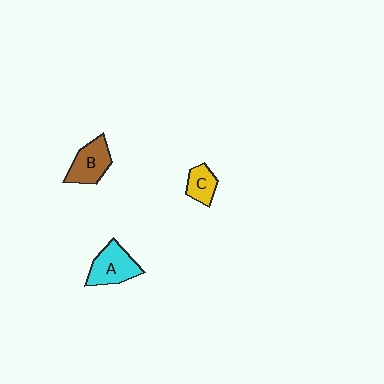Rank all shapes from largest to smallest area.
From largest to smallest: A (cyan), B (brown), C (yellow).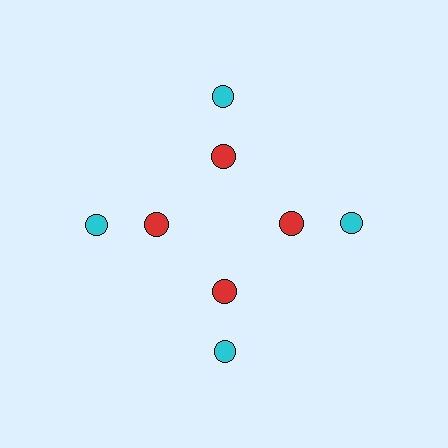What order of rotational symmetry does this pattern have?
This pattern has 4-fold rotational symmetry.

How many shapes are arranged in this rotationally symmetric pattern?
There are 8 shapes, arranged in 4 groups of 2.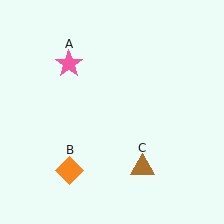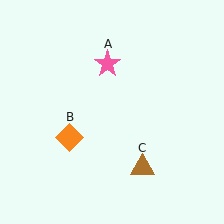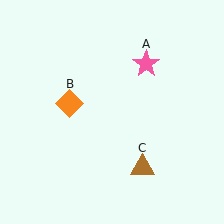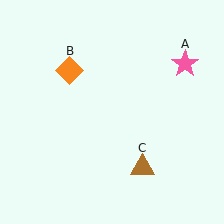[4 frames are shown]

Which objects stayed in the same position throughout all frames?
Brown triangle (object C) remained stationary.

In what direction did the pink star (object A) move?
The pink star (object A) moved right.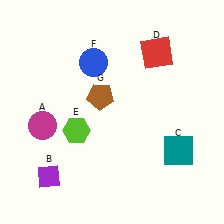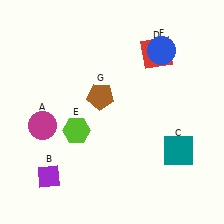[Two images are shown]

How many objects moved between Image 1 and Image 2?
1 object moved between the two images.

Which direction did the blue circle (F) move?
The blue circle (F) moved right.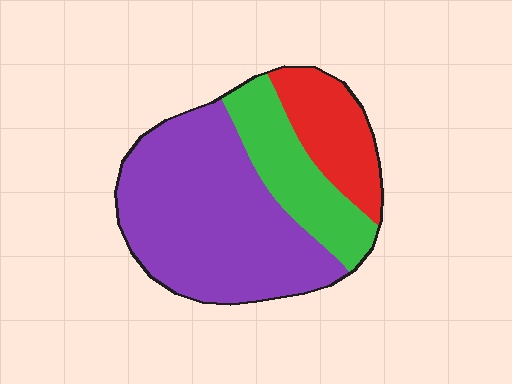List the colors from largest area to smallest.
From largest to smallest: purple, green, red.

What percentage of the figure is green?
Green covers 23% of the figure.